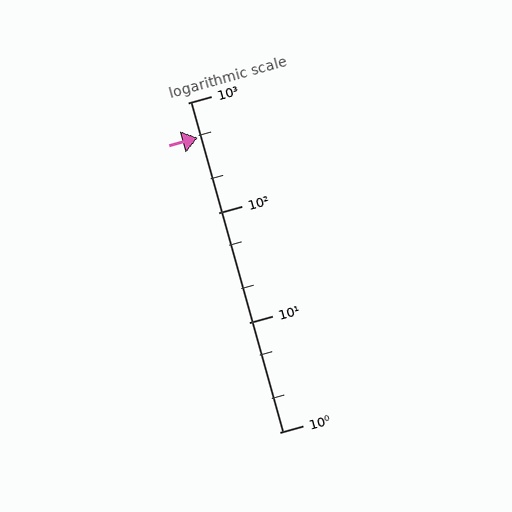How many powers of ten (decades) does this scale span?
The scale spans 3 decades, from 1 to 1000.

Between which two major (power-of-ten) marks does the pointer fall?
The pointer is between 100 and 1000.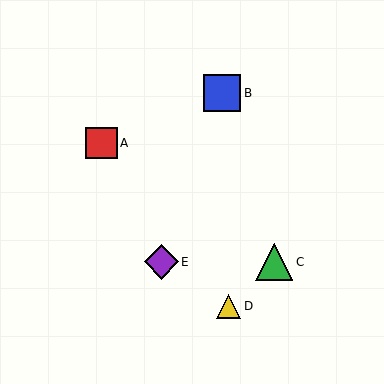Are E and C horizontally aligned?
Yes, both are at y≈262.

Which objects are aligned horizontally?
Objects C, E are aligned horizontally.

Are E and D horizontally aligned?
No, E is at y≈262 and D is at y≈306.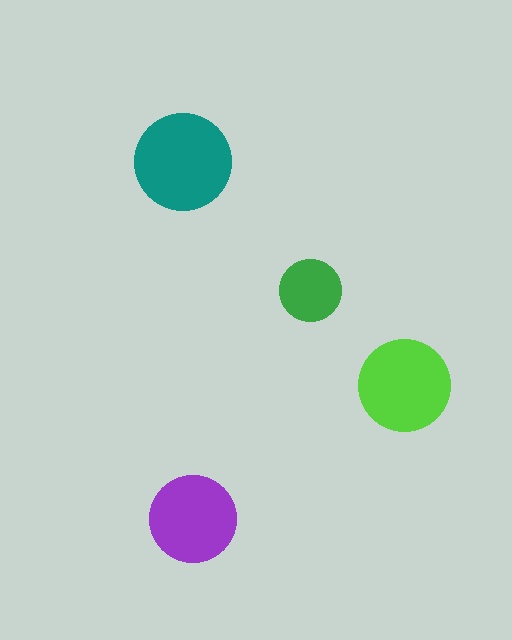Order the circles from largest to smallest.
the teal one, the lime one, the purple one, the green one.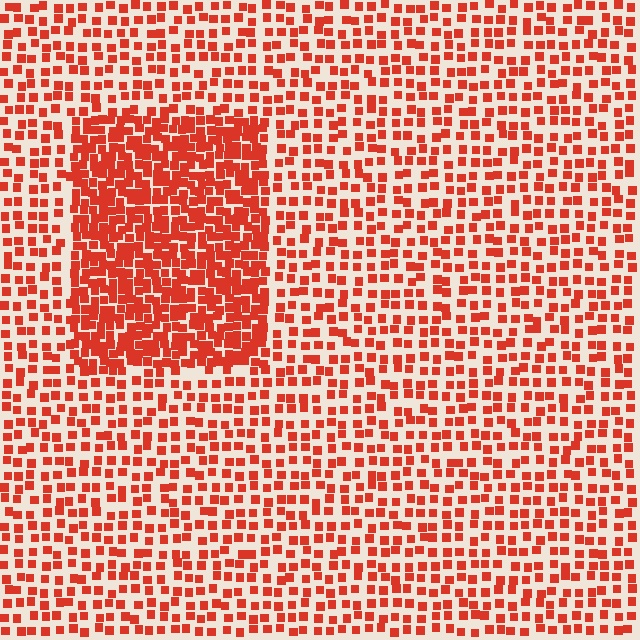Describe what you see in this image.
The image contains small red elements arranged at two different densities. A rectangle-shaped region is visible where the elements are more densely packed than the surrounding area.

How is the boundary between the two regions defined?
The boundary is defined by a change in element density (approximately 2.1x ratio). All elements are the same color, size, and shape.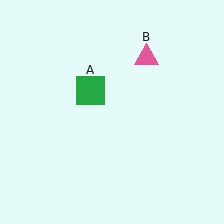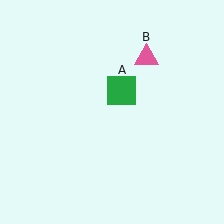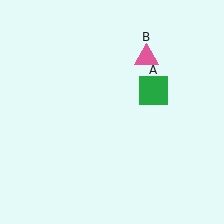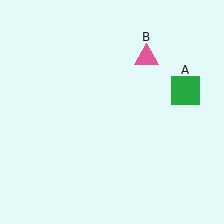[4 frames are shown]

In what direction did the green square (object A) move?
The green square (object A) moved right.